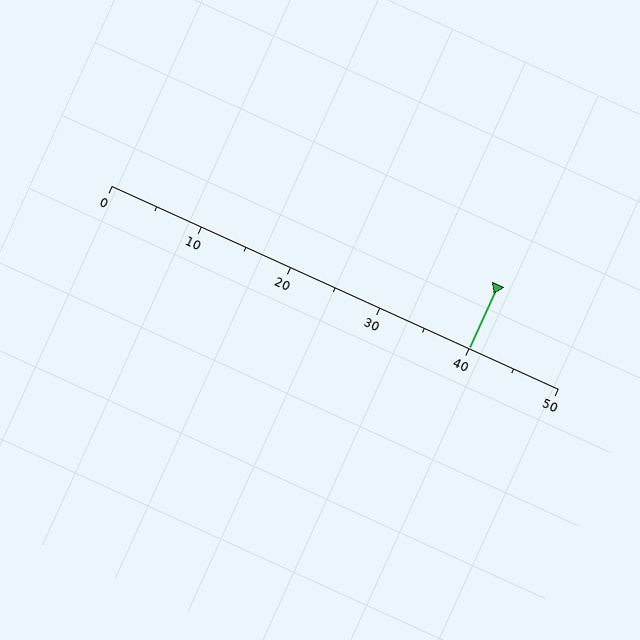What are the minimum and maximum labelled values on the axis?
The axis runs from 0 to 50.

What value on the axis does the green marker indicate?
The marker indicates approximately 40.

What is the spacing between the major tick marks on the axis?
The major ticks are spaced 10 apart.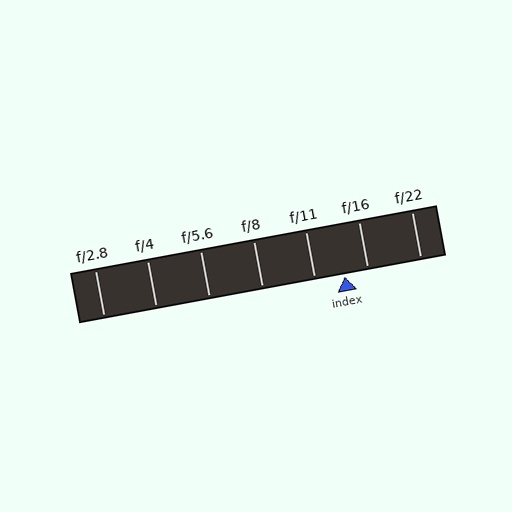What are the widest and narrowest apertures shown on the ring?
The widest aperture shown is f/2.8 and the narrowest is f/22.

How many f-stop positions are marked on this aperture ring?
There are 7 f-stop positions marked.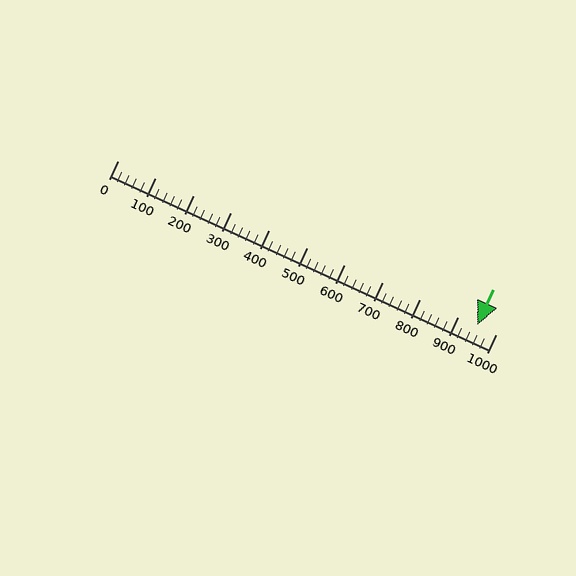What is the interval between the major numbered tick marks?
The major tick marks are spaced 100 units apart.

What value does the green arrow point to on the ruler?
The green arrow points to approximately 951.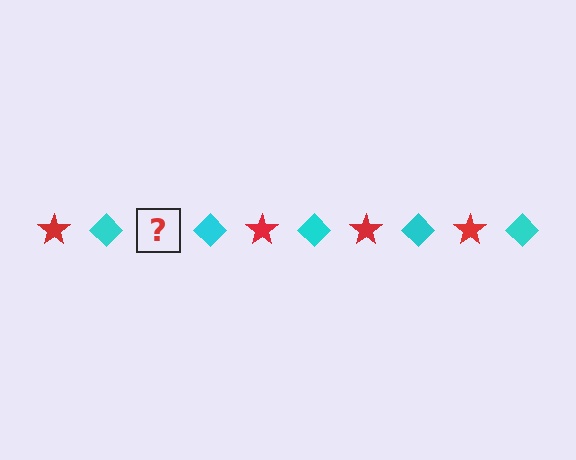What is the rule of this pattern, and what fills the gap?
The rule is that the pattern alternates between red star and cyan diamond. The gap should be filled with a red star.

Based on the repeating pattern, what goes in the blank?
The blank should be a red star.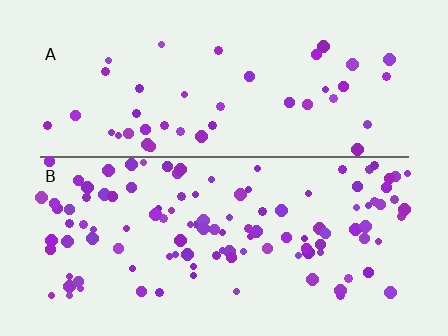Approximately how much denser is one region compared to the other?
Approximately 2.7× — region B over region A.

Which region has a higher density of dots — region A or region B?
B (the bottom).